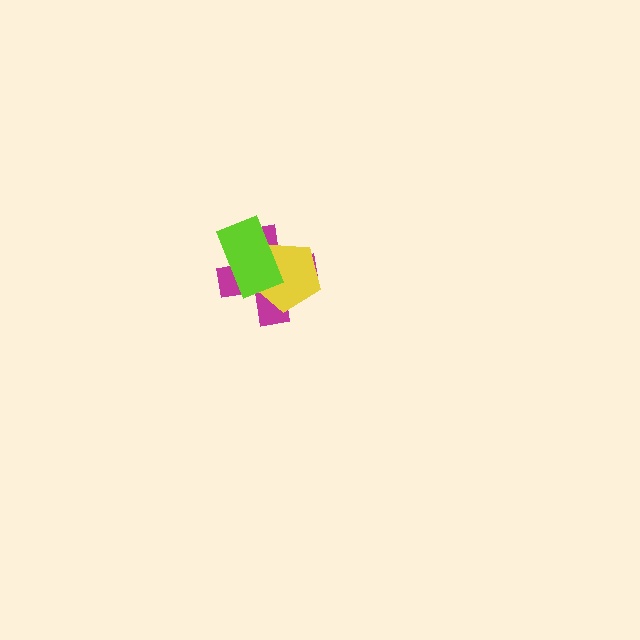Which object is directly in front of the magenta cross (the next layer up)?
The yellow pentagon is directly in front of the magenta cross.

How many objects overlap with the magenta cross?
2 objects overlap with the magenta cross.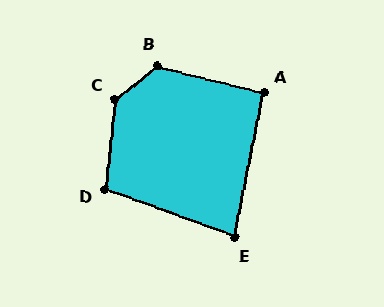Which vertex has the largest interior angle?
C, at approximately 135 degrees.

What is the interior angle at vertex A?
Approximately 93 degrees (approximately right).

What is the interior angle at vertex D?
Approximately 104 degrees (obtuse).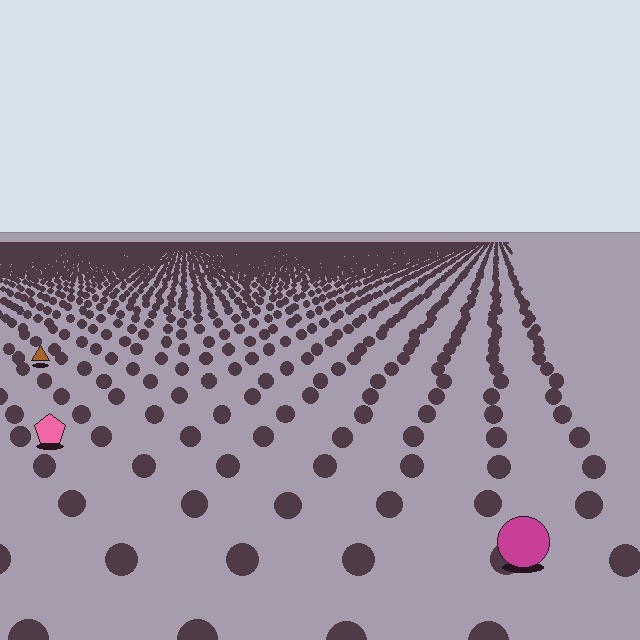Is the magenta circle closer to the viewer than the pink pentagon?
Yes. The magenta circle is closer — you can tell from the texture gradient: the ground texture is coarser near it.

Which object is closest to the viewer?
The magenta circle is closest. The texture marks near it are larger and more spread out.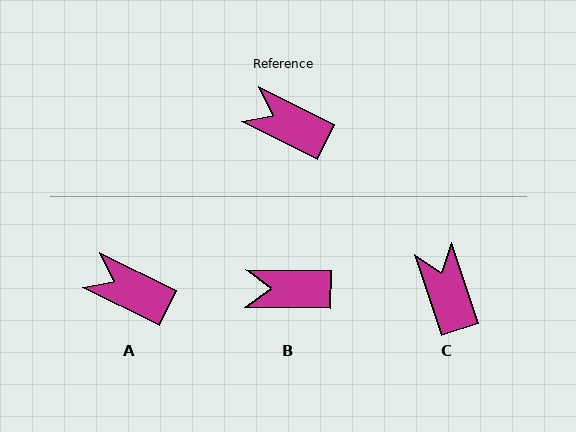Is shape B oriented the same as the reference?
No, it is off by about 25 degrees.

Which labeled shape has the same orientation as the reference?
A.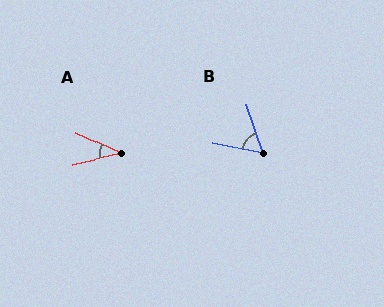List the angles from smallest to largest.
A (37°), B (60°).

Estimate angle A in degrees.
Approximately 37 degrees.